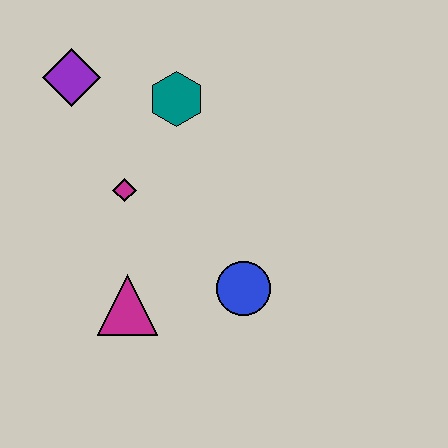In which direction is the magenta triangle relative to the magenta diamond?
The magenta triangle is below the magenta diamond.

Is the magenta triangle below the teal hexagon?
Yes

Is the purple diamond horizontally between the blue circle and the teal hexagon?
No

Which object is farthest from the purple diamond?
The blue circle is farthest from the purple diamond.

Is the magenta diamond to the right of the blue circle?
No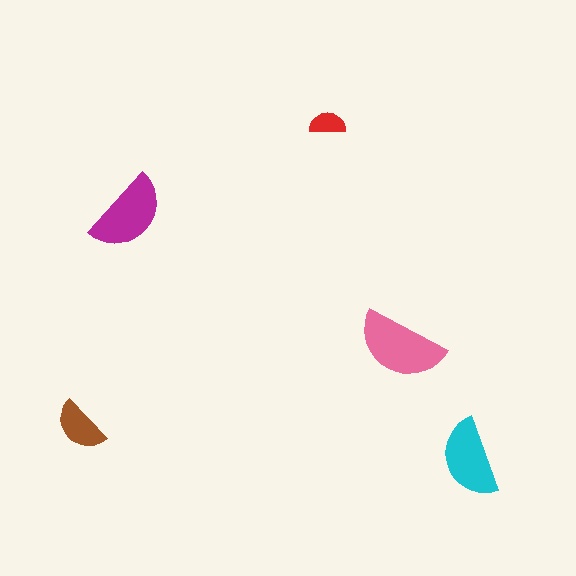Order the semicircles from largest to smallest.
the pink one, the magenta one, the cyan one, the brown one, the red one.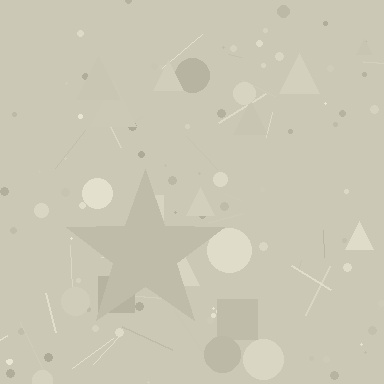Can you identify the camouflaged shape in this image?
The camouflaged shape is a star.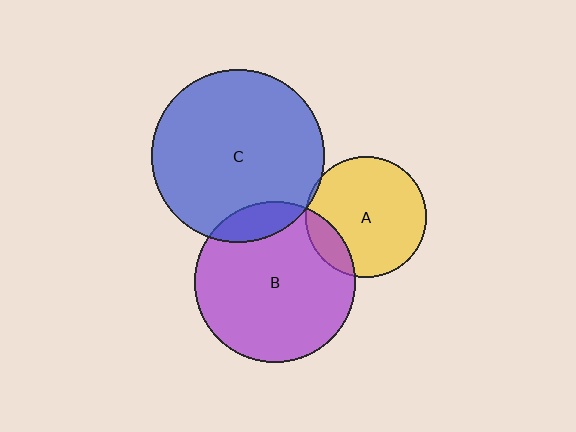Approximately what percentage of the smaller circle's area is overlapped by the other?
Approximately 15%.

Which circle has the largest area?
Circle C (blue).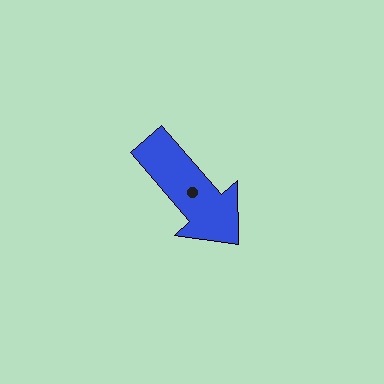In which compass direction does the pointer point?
Southeast.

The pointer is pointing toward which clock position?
Roughly 5 o'clock.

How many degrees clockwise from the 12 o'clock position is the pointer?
Approximately 139 degrees.